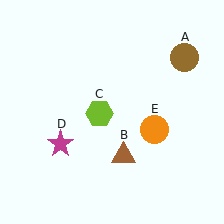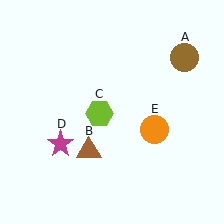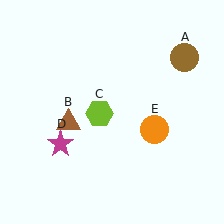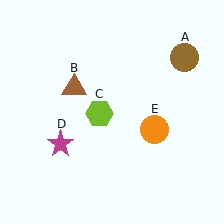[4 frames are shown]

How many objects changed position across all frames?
1 object changed position: brown triangle (object B).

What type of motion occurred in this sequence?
The brown triangle (object B) rotated clockwise around the center of the scene.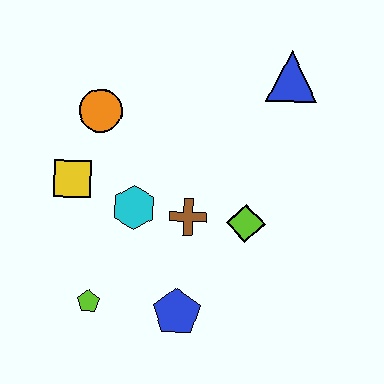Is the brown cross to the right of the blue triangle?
No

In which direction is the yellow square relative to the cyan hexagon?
The yellow square is to the left of the cyan hexagon.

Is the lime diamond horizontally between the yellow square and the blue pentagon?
No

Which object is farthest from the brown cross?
The blue triangle is farthest from the brown cross.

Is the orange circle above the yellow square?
Yes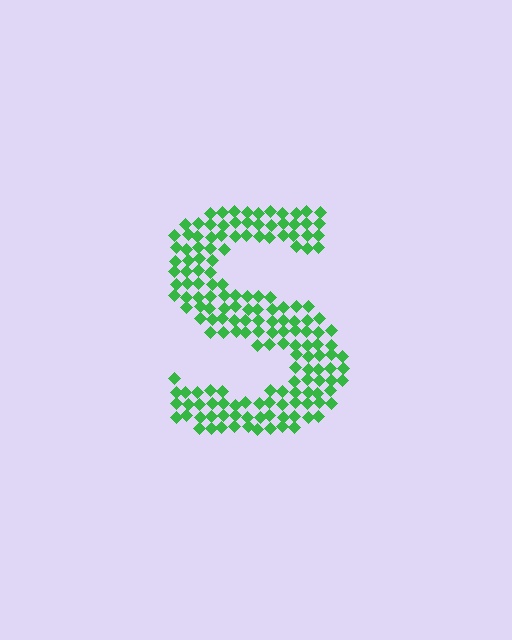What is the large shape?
The large shape is the letter S.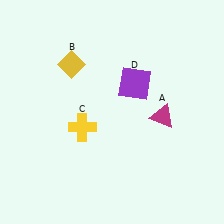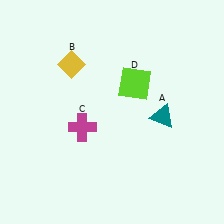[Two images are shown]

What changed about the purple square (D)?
In Image 1, D is purple. In Image 2, it changed to lime.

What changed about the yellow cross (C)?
In Image 1, C is yellow. In Image 2, it changed to magenta.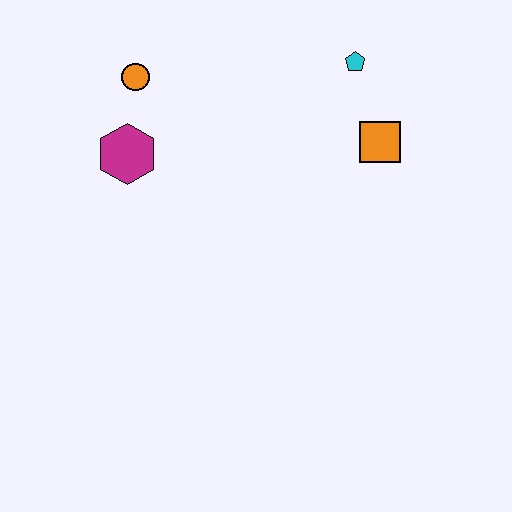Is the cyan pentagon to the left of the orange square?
Yes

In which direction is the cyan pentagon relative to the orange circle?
The cyan pentagon is to the right of the orange circle.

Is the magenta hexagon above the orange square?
No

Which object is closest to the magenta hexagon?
The orange circle is closest to the magenta hexagon.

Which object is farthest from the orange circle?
The orange square is farthest from the orange circle.